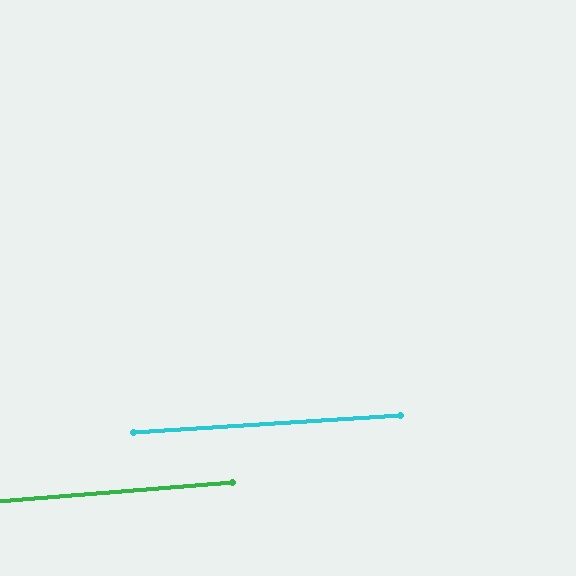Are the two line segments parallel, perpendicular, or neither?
Parallel — their directions differ by only 1.0°.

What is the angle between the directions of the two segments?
Approximately 1 degree.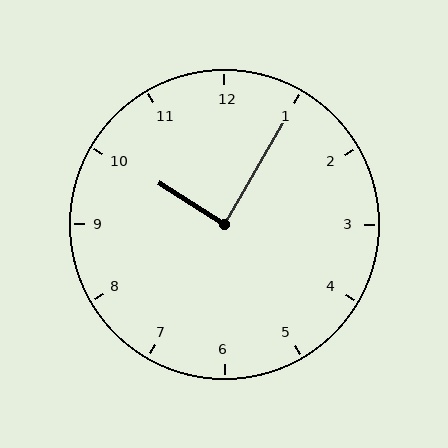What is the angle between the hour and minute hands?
Approximately 88 degrees.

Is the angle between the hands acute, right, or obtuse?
It is right.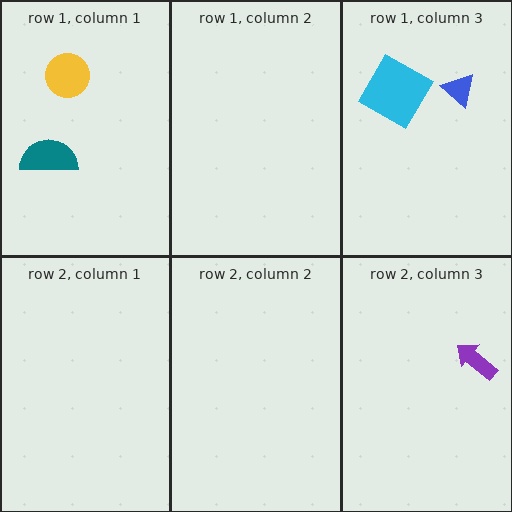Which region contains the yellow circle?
The row 1, column 1 region.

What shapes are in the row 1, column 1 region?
The yellow circle, the teal semicircle.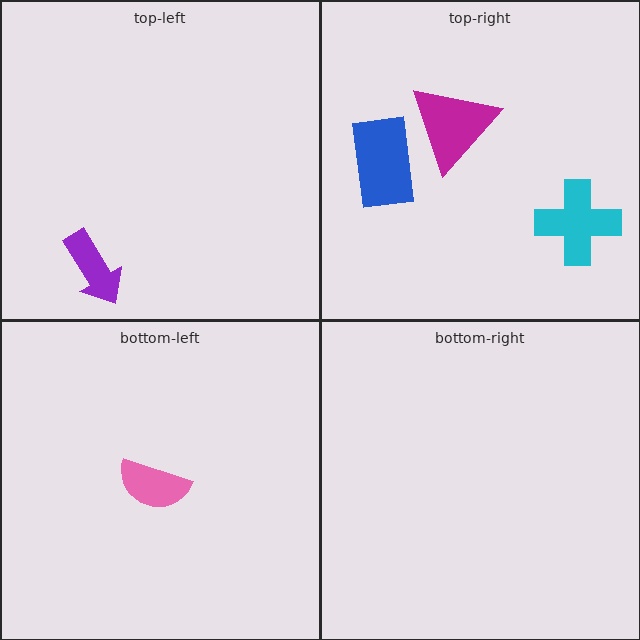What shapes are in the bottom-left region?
The pink semicircle.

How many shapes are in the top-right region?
3.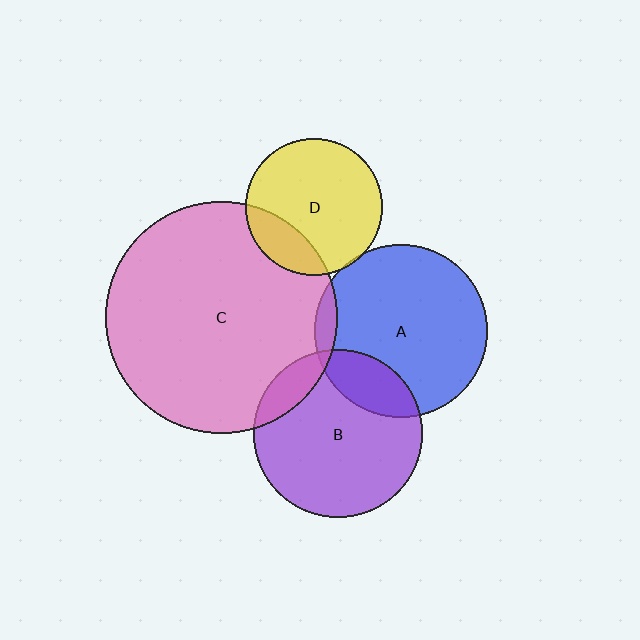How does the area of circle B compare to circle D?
Approximately 1.5 times.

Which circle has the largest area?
Circle C (pink).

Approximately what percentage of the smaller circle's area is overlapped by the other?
Approximately 20%.